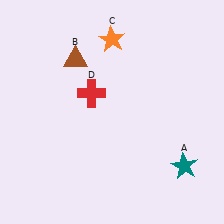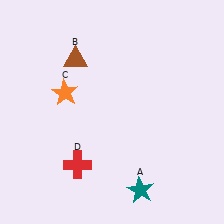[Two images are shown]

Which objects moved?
The objects that moved are: the teal star (A), the orange star (C), the red cross (D).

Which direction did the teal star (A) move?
The teal star (A) moved left.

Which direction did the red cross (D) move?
The red cross (D) moved down.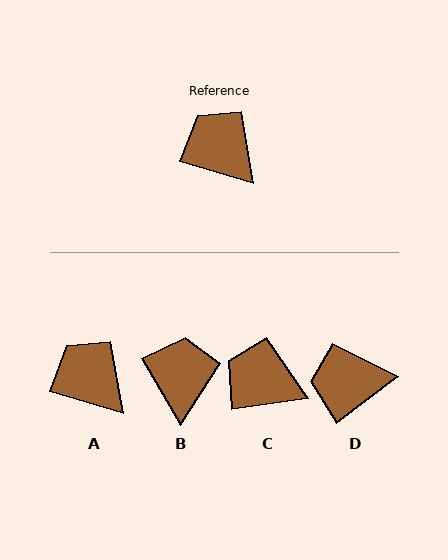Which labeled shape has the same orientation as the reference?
A.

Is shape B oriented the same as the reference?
No, it is off by about 43 degrees.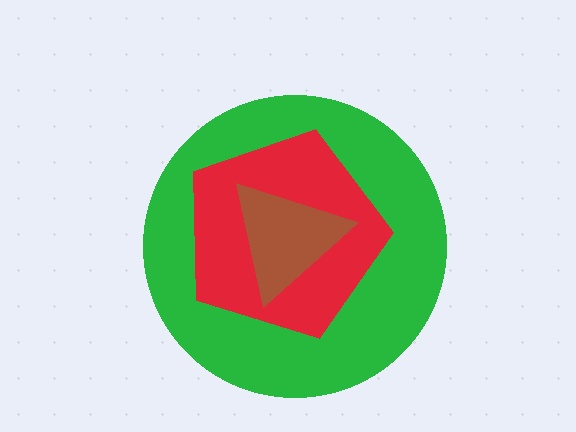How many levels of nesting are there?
3.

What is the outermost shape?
The green circle.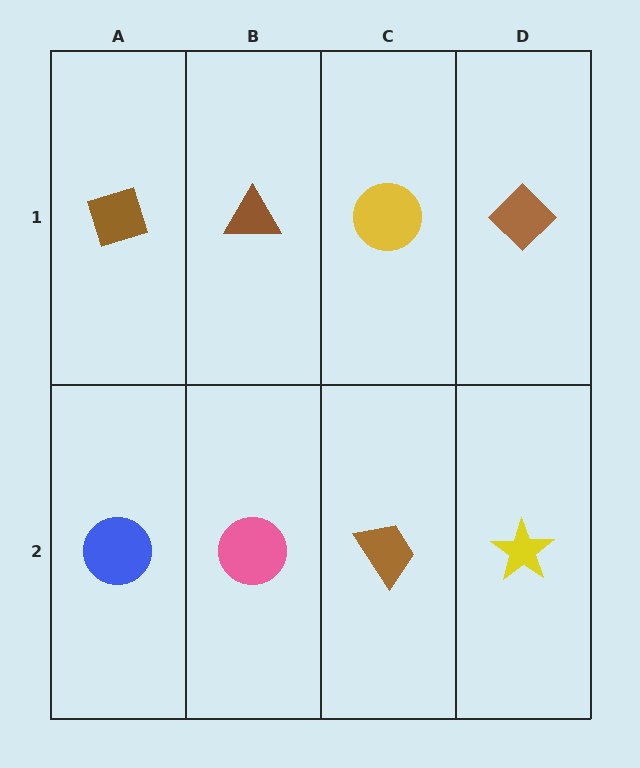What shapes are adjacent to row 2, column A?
A brown diamond (row 1, column A), a pink circle (row 2, column B).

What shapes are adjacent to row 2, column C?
A yellow circle (row 1, column C), a pink circle (row 2, column B), a yellow star (row 2, column D).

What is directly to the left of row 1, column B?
A brown diamond.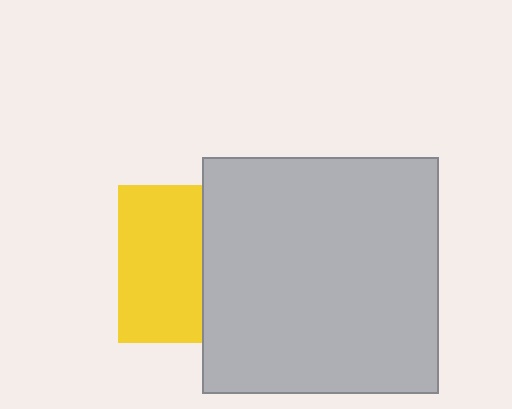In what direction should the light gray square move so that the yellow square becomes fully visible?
The light gray square should move right. That is the shortest direction to clear the overlap and leave the yellow square fully visible.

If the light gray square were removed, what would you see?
You would see the complete yellow square.